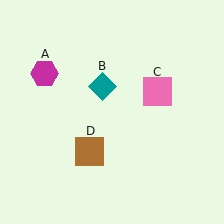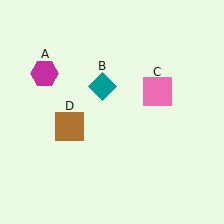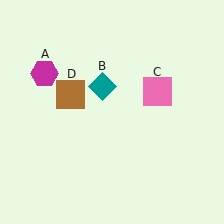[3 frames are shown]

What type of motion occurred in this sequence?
The brown square (object D) rotated clockwise around the center of the scene.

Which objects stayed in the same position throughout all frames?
Magenta hexagon (object A) and teal diamond (object B) and pink square (object C) remained stationary.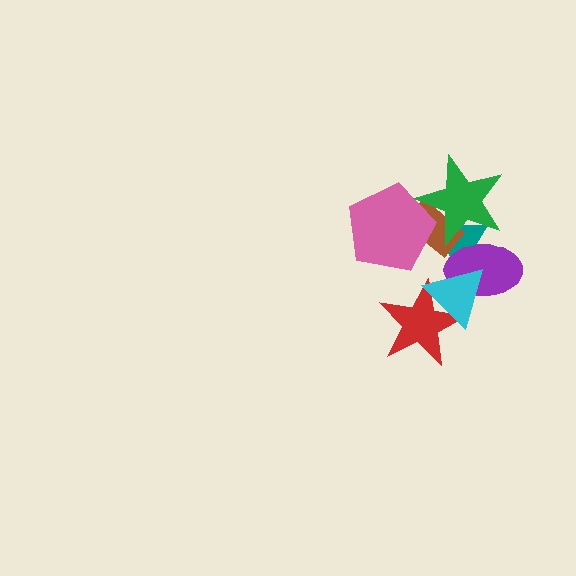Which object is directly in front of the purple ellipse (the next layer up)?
The green star is directly in front of the purple ellipse.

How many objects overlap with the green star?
4 objects overlap with the green star.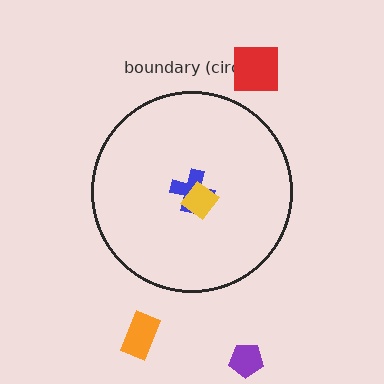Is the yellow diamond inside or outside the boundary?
Inside.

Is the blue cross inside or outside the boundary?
Inside.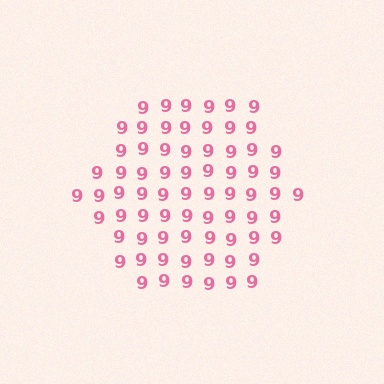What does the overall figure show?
The overall figure shows a hexagon.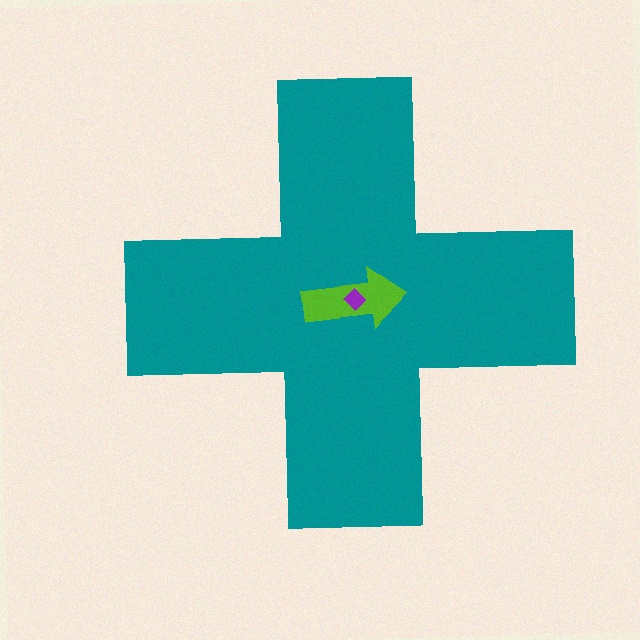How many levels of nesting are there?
3.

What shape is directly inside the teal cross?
The lime arrow.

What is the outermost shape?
The teal cross.